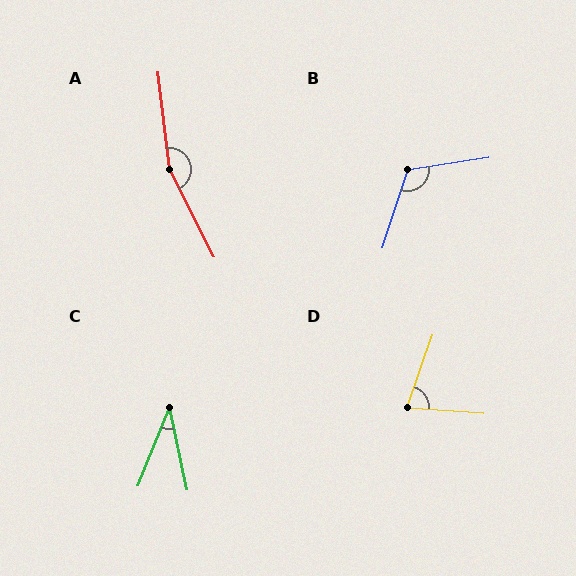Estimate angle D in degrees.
Approximately 75 degrees.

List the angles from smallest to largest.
C (33°), D (75°), B (116°), A (159°).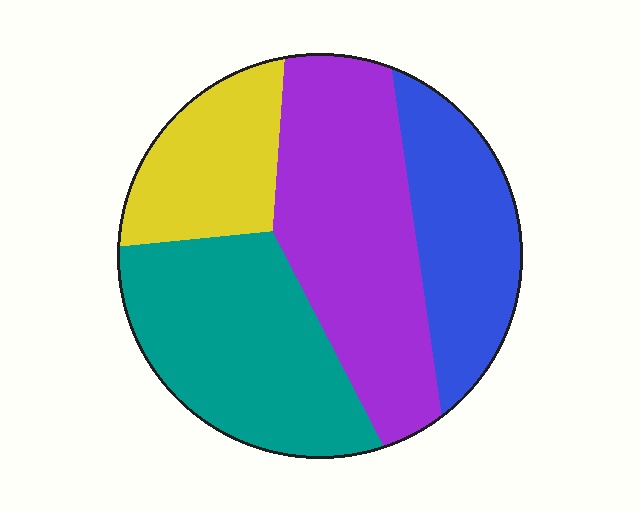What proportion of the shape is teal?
Teal takes up between a sixth and a third of the shape.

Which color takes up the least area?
Yellow, at roughly 15%.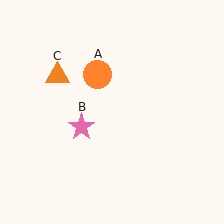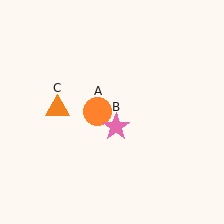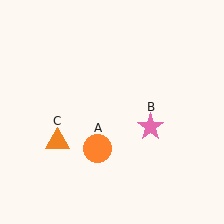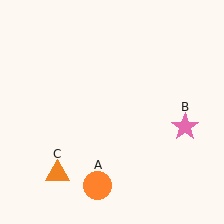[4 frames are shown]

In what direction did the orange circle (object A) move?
The orange circle (object A) moved down.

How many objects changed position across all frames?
3 objects changed position: orange circle (object A), pink star (object B), orange triangle (object C).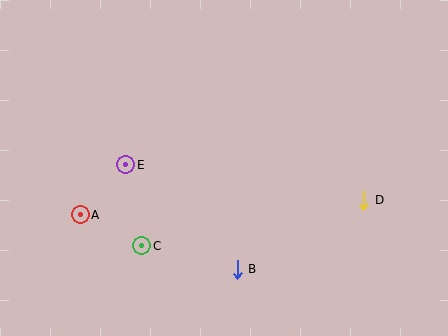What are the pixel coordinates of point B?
Point B is at (237, 269).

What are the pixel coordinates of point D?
Point D is at (364, 200).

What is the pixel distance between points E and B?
The distance between E and B is 153 pixels.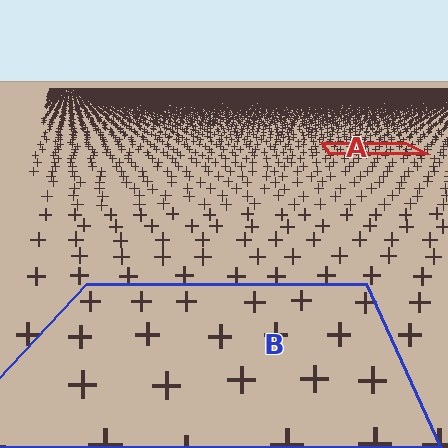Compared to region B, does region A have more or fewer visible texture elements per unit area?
Region A has more texture elements per unit area — they are packed more densely because it is farther away.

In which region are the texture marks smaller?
The texture marks are smaller in region A, because it is farther away.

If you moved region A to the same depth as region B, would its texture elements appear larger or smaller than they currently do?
They would appear larger. At a closer depth, the same texture elements are projected at a bigger on-screen size.